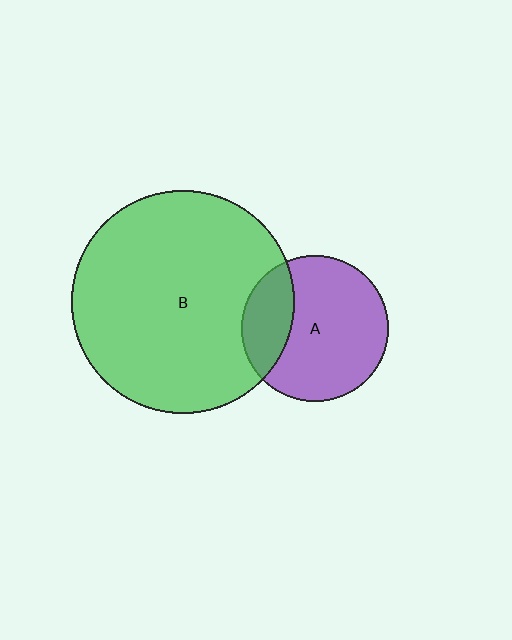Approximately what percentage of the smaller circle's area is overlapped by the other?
Approximately 25%.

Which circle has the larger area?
Circle B (green).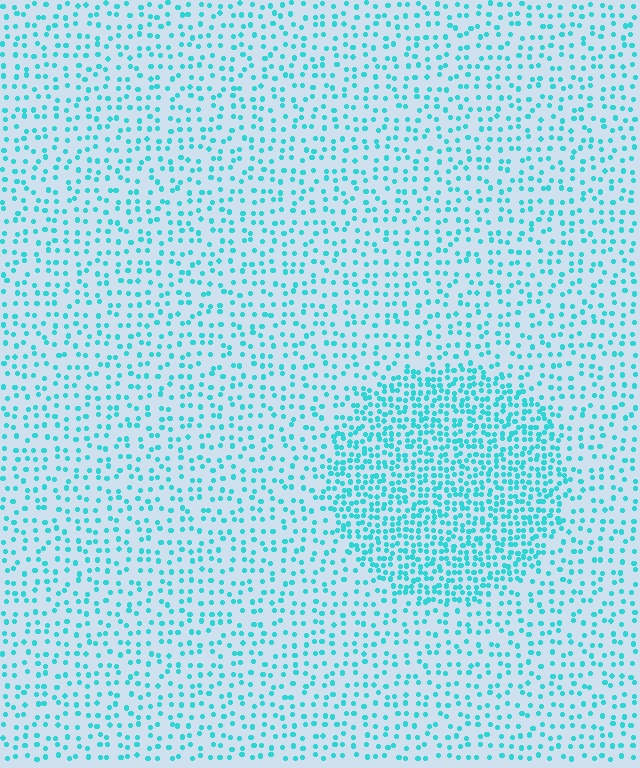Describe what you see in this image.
The image contains small cyan elements arranged at two different densities. A circle-shaped region is visible where the elements are more densely packed than the surrounding area.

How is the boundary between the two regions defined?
The boundary is defined by a change in element density (approximately 2.2x ratio). All elements are the same color, size, and shape.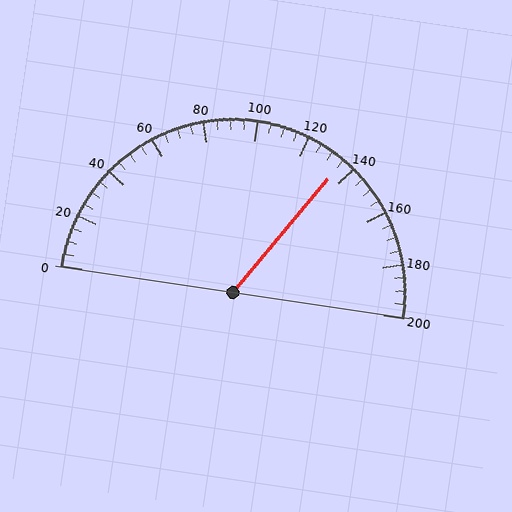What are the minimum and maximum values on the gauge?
The gauge ranges from 0 to 200.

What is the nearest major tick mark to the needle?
The nearest major tick mark is 140.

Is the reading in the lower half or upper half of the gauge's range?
The reading is in the upper half of the range (0 to 200).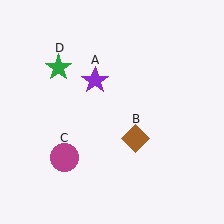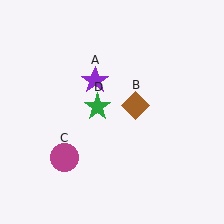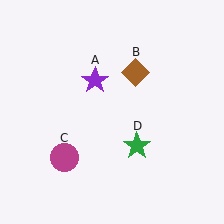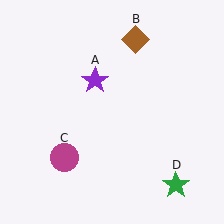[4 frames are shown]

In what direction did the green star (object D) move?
The green star (object D) moved down and to the right.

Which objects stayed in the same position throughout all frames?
Purple star (object A) and magenta circle (object C) remained stationary.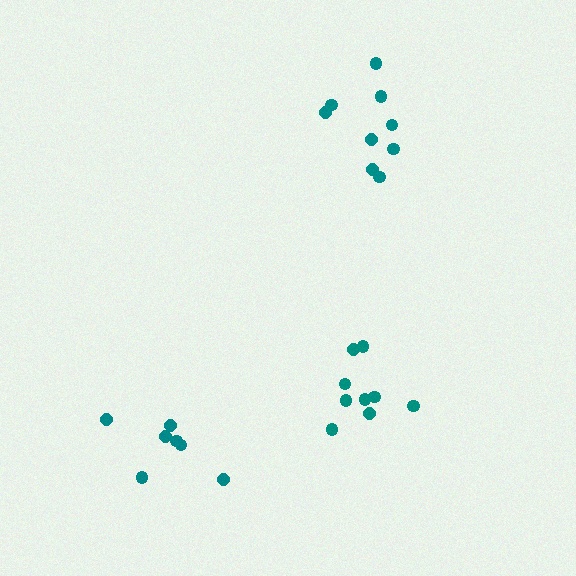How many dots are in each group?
Group 1: 7 dots, Group 2: 9 dots, Group 3: 9 dots (25 total).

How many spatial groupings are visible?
There are 3 spatial groupings.